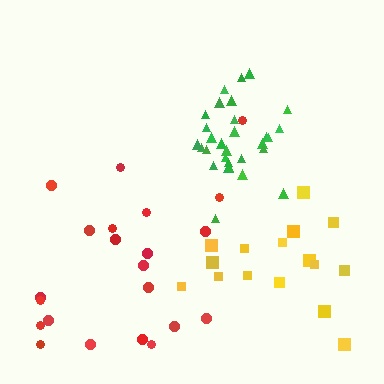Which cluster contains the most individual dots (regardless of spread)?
Green (30).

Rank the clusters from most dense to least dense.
green, yellow, red.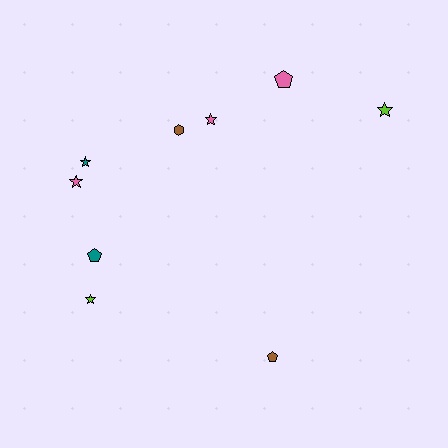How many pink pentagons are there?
There is 1 pink pentagon.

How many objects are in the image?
There are 9 objects.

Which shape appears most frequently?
Star, with 5 objects.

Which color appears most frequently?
Pink, with 3 objects.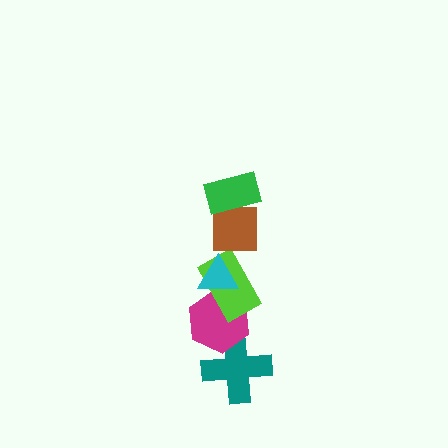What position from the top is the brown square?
The brown square is 2nd from the top.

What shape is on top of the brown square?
The green rectangle is on top of the brown square.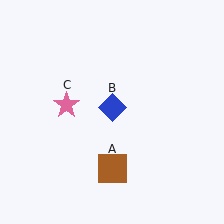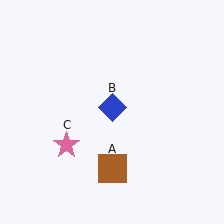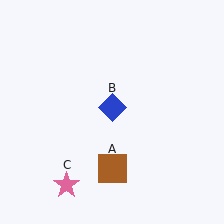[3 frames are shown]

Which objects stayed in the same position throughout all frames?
Brown square (object A) and blue diamond (object B) remained stationary.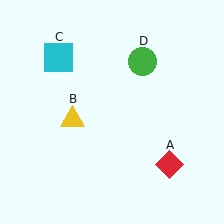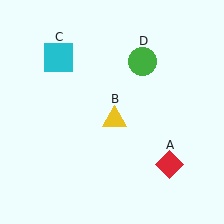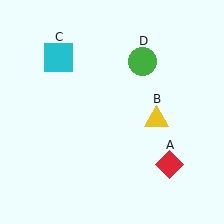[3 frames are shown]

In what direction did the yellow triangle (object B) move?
The yellow triangle (object B) moved right.